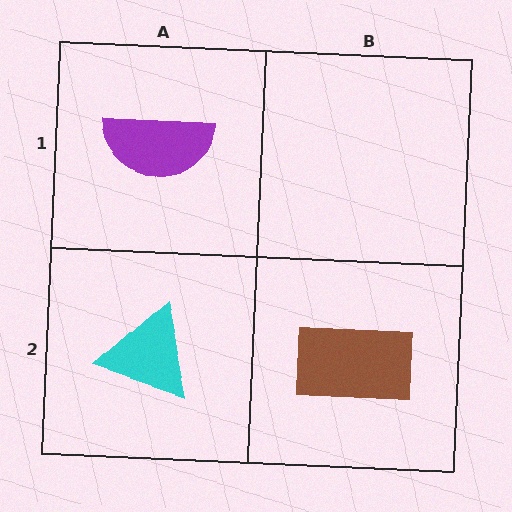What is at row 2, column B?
A brown rectangle.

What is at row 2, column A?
A cyan triangle.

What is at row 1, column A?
A purple semicircle.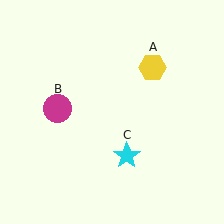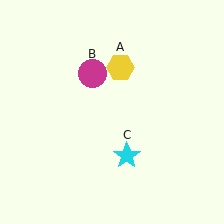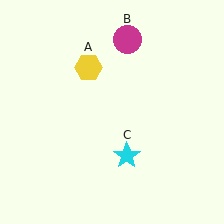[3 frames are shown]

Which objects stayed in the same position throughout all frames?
Cyan star (object C) remained stationary.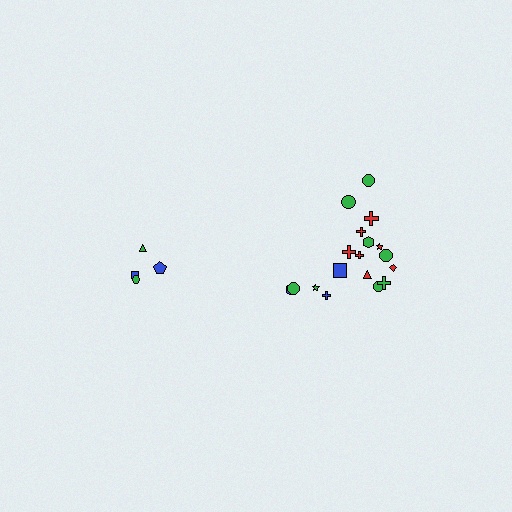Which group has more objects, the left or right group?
The right group.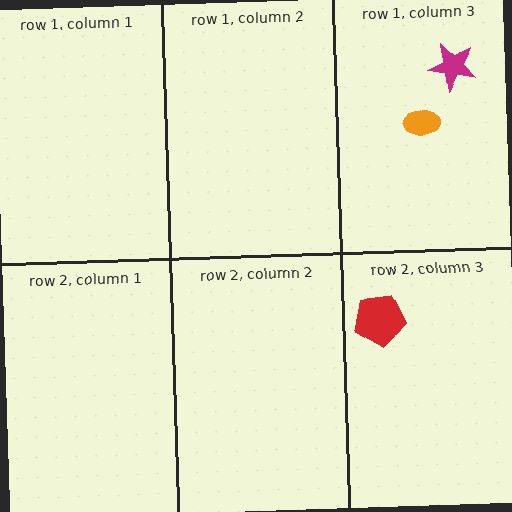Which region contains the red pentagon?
The row 2, column 3 region.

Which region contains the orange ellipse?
The row 1, column 3 region.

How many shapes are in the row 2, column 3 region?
1.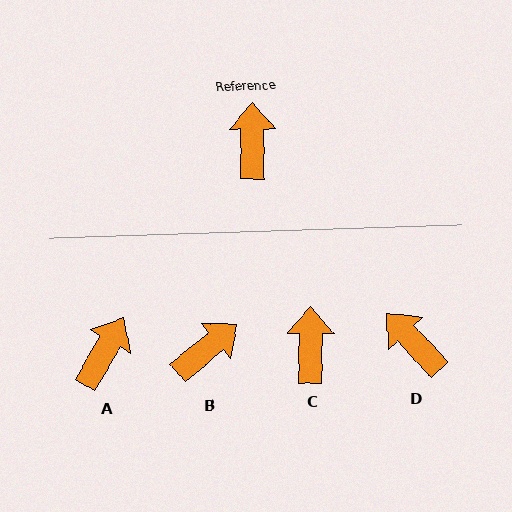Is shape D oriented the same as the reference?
No, it is off by about 44 degrees.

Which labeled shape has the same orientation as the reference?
C.